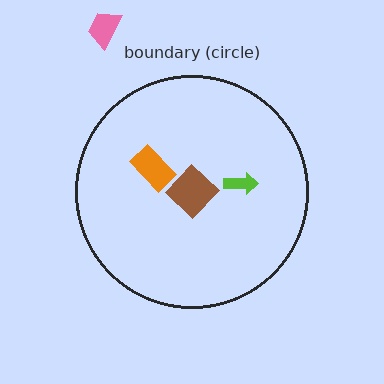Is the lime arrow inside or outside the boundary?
Inside.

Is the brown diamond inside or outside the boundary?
Inside.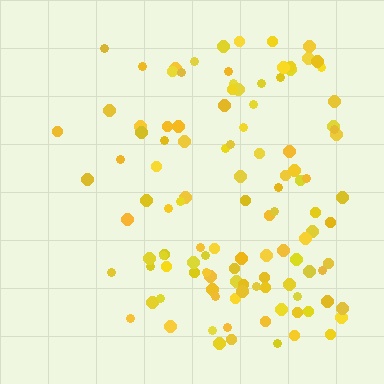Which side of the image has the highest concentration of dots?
The right.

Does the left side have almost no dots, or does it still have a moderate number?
Still a moderate number, just noticeably fewer than the right.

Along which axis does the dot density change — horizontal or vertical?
Horizontal.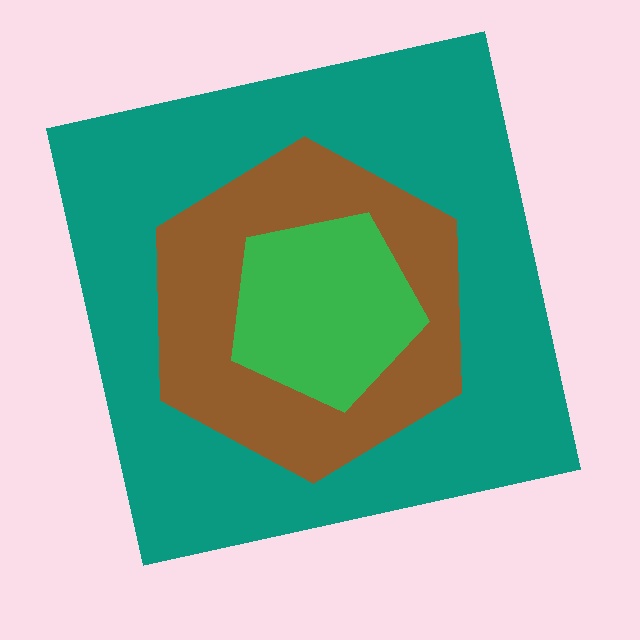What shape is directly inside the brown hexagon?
The green pentagon.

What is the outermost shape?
The teal square.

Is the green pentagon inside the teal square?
Yes.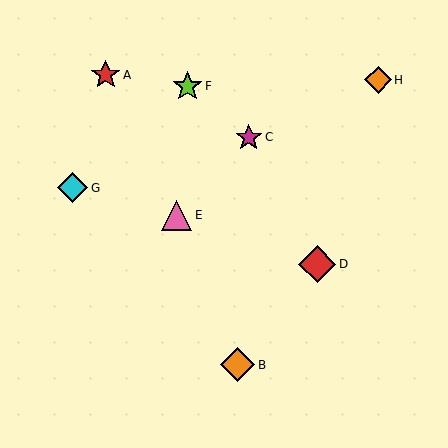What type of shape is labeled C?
Shape C is a magenta star.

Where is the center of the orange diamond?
The center of the orange diamond is at (378, 80).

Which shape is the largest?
The red diamond (labeled D) is the largest.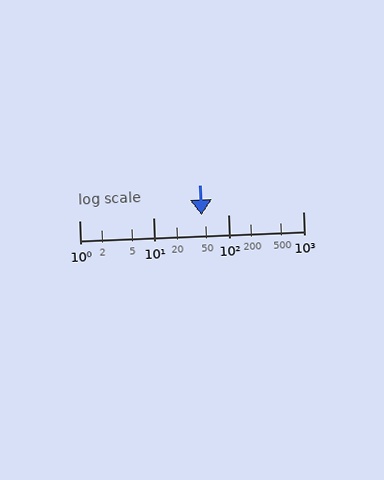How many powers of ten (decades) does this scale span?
The scale spans 3 decades, from 1 to 1000.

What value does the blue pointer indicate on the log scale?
The pointer indicates approximately 44.